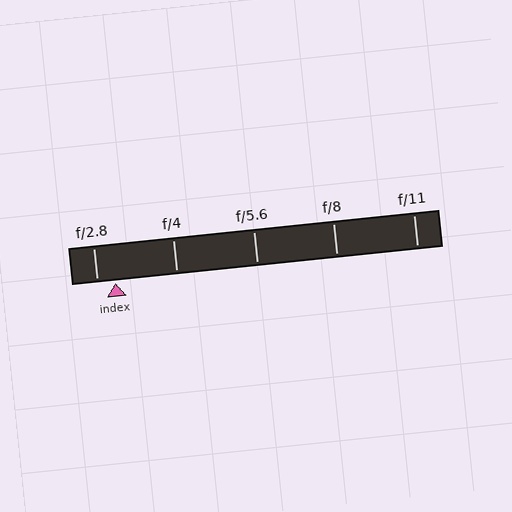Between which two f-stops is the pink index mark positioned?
The index mark is between f/2.8 and f/4.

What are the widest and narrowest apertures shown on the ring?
The widest aperture shown is f/2.8 and the narrowest is f/11.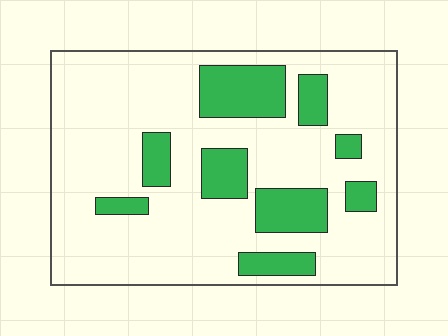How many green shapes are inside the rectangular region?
9.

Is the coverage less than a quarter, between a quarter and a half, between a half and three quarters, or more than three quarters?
Less than a quarter.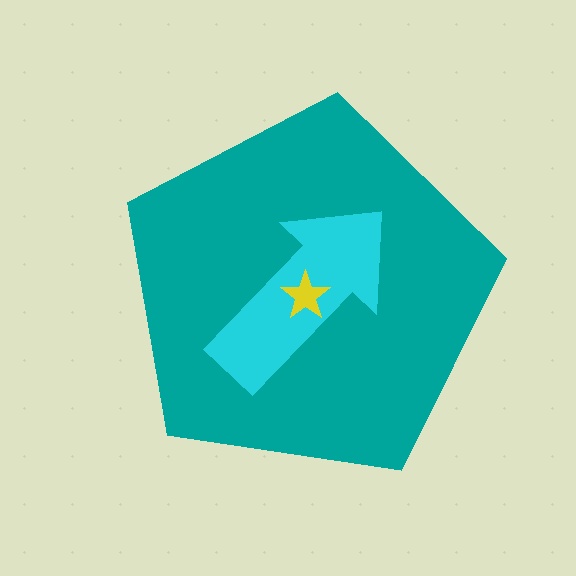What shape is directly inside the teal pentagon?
The cyan arrow.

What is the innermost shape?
The yellow star.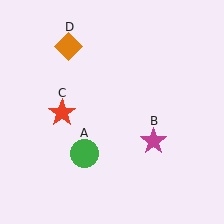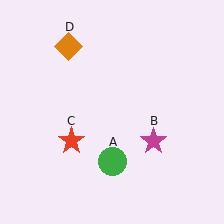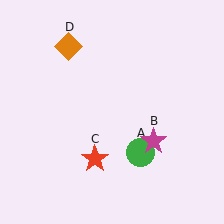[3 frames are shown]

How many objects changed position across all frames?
2 objects changed position: green circle (object A), red star (object C).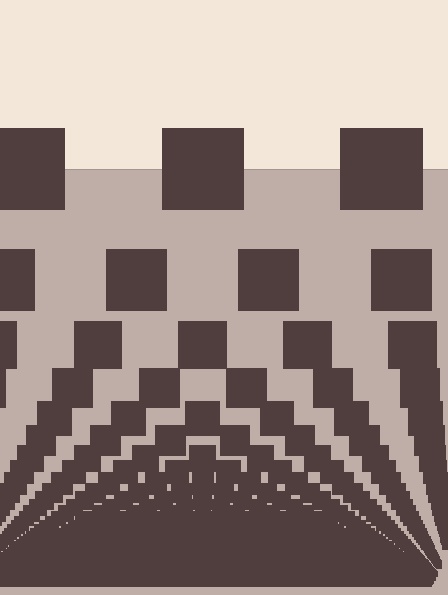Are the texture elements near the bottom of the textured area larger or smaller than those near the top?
Smaller. The gradient is inverted — elements near the bottom are smaller and denser.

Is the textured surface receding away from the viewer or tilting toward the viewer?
The surface appears to tilt toward the viewer. Texture elements get larger and sparser toward the top.